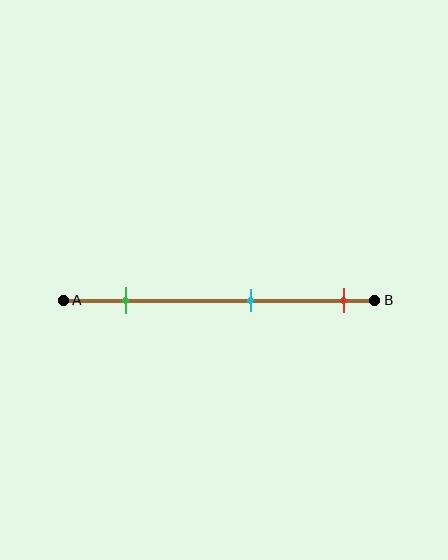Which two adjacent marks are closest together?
The cyan and red marks are the closest adjacent pair.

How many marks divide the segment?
There are 3 marks dividing the segment.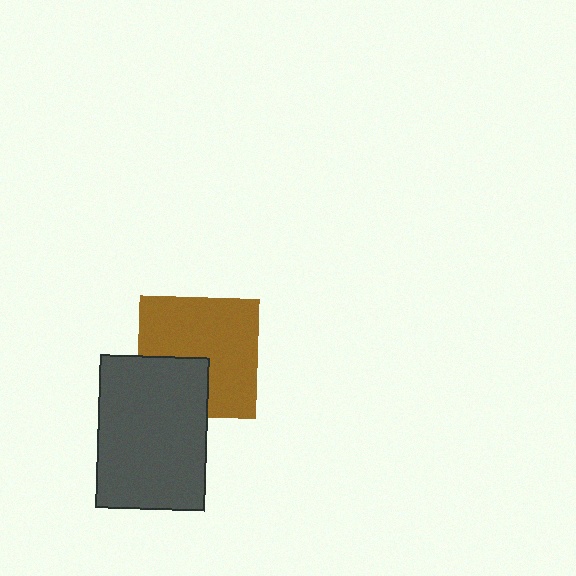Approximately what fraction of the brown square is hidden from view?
Roughly 30% of the brown square is hidden behind the dark gray rectangle.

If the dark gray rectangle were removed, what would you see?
You would see the complete brown square.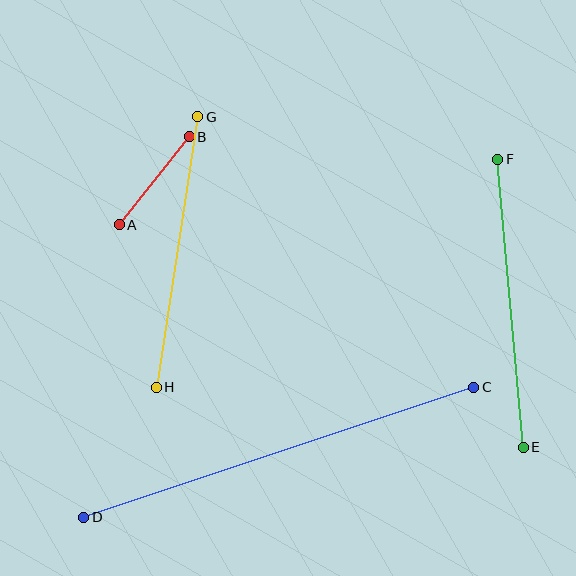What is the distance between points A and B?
The distance is approximately 112 pixels.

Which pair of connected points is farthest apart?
Points C and D are farthest apart.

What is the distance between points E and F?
The distance is approximately 289 pixels.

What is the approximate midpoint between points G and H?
The midpoint is at approximately (177, 252) pixels.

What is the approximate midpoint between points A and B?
The midpoint is at approximately (154, 181) pixels.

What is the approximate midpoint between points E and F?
The midpoint is at approximately (511, 303) pixels.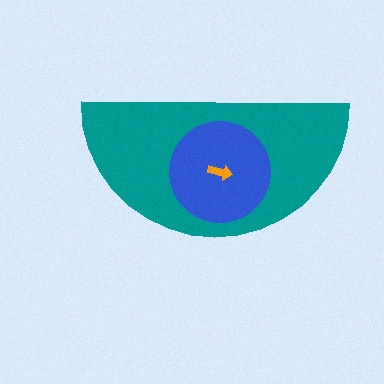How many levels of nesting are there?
3.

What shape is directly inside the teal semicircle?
The blue circle.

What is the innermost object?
The orange arrow.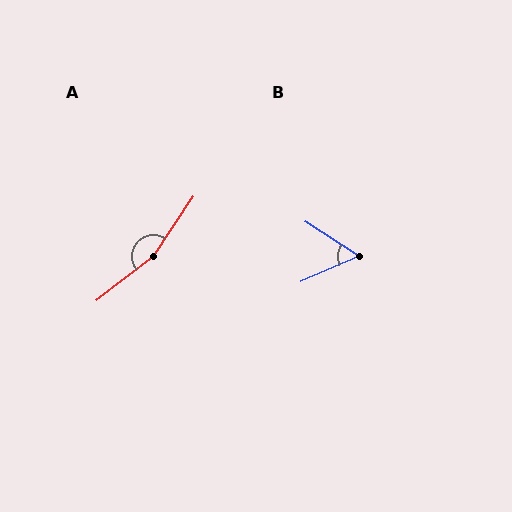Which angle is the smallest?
B, at approximately 57 degrees.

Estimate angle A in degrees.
Approximately 161 degrees.